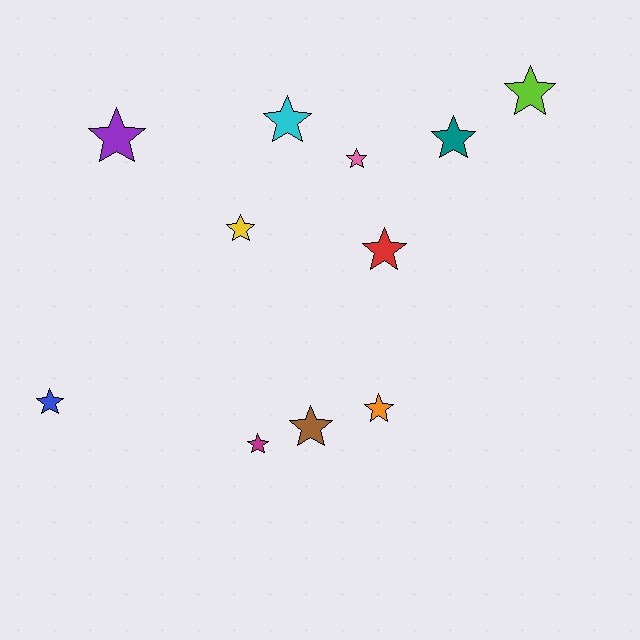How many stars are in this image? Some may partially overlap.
There are 11 stars.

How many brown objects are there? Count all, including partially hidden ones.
There is 1 brown object.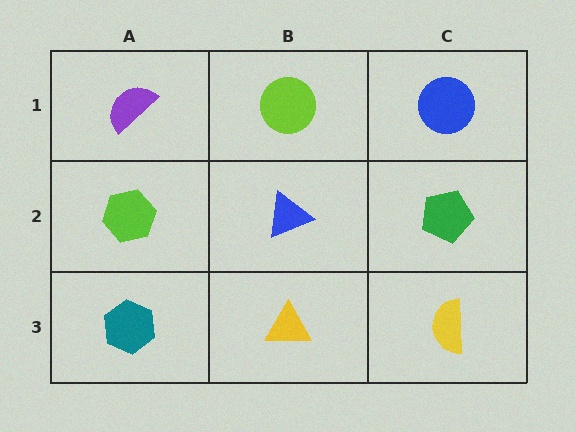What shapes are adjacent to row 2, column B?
A lime circle (row 1, column B), a yellow triangle (row 3, column B), a lime hexagon (row 2, column A), a green pentagon (row 2, column C).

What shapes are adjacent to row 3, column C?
A green pentagon (row 2, column C), a yellow triangle (row 3, column B).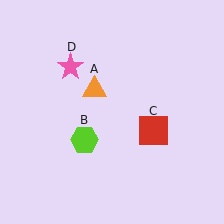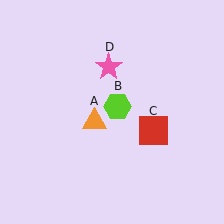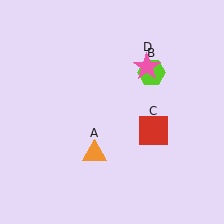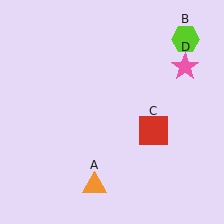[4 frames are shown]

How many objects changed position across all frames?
3 objects changed position: orange triangle (object A), lime hexagon (object B), pink star (object D).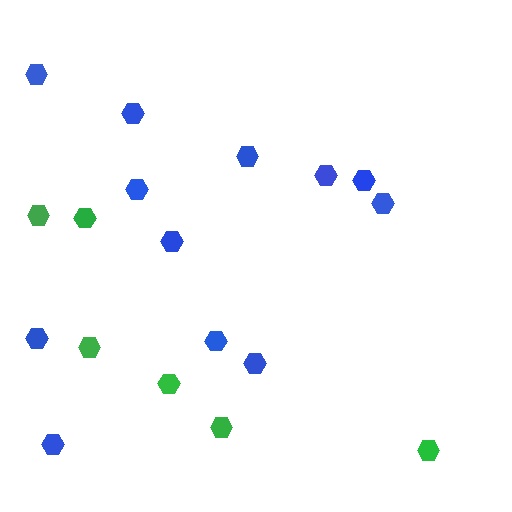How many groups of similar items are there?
There are 2 groups: one group of blue hexagons (12) and one group of green hexagons (6).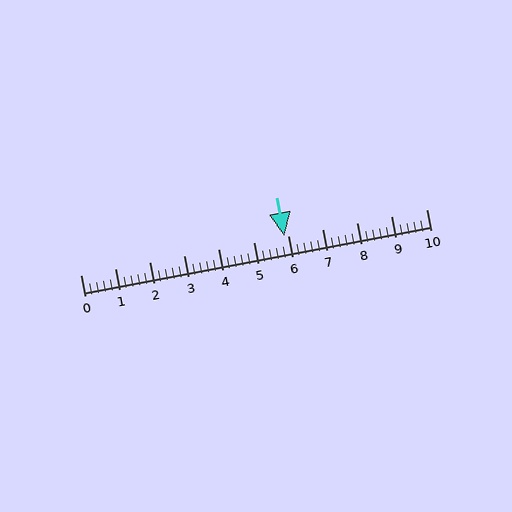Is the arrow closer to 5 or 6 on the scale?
The arrow is closer to 6.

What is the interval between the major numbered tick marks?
The major tick marks are spaced 1 units apart.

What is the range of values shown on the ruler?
The ruler shows values from 0 to 10.